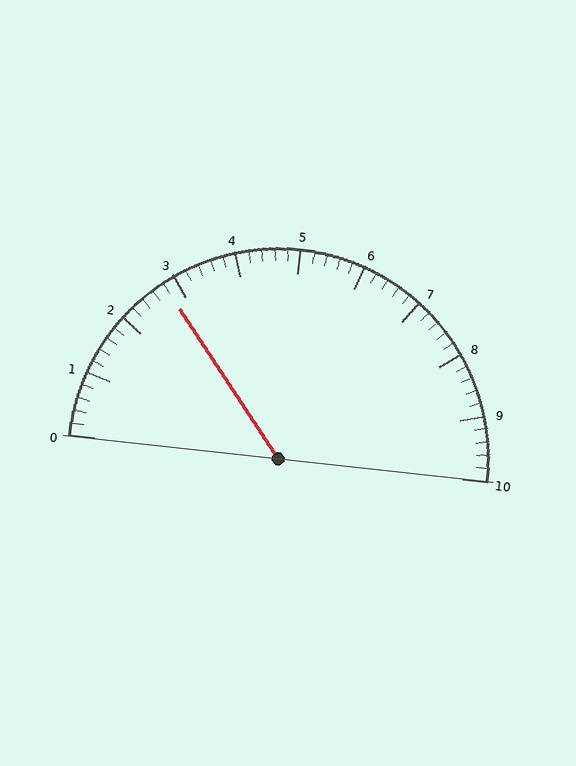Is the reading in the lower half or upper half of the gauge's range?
The reading is in the lower half of the range (0 to 10).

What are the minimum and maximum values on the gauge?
The gauge ranges from 0 to 10.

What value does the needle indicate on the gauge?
The needle indicates approximately 2.8.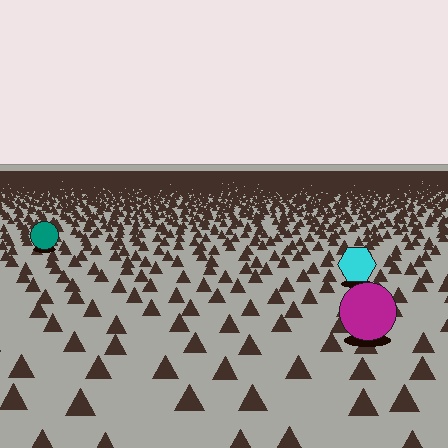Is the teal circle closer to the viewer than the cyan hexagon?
No. The cyan hexagon is closer — you can tell from the texture gradient: the ground texture is coarser near it.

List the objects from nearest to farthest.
From nearest to farthest: the magenta circle, the cyan hexagon, the teal circle.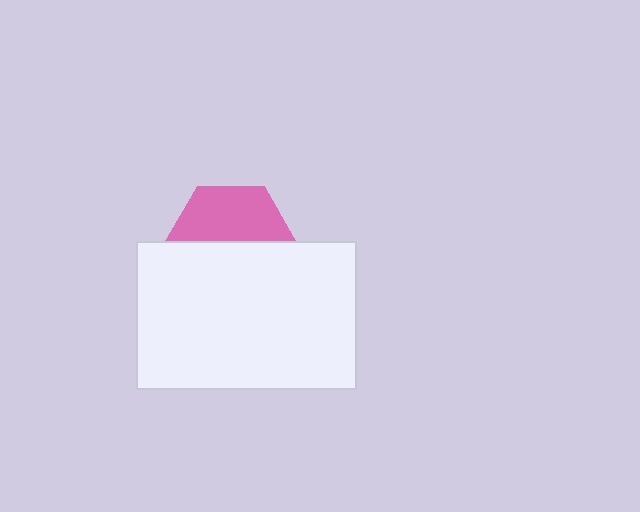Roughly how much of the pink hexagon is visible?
About half of it is visible (roughly 47%).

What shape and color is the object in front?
The object in front is a white rectangle.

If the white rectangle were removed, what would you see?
You would see the complete pink hexagon.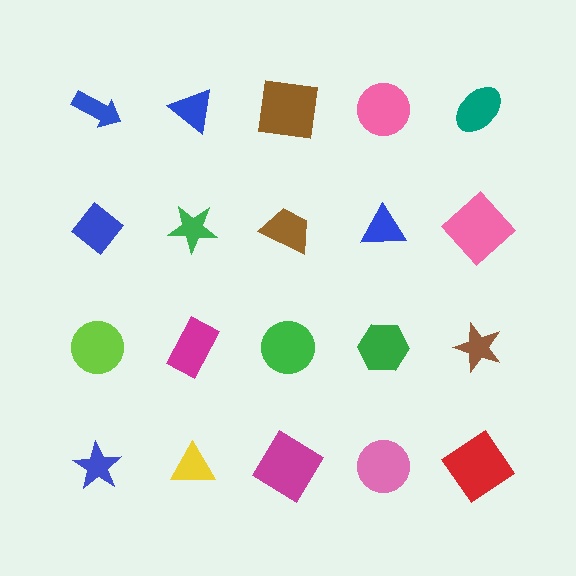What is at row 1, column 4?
A pink circle.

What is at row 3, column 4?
A green hexagon.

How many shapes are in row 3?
5 shapes.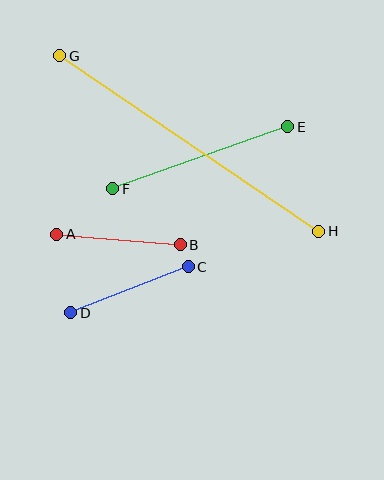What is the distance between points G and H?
The distance is approximately 313 pixels.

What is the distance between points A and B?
The distance is approximately 124 pixels.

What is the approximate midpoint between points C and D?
The midpoint is at approximately (129, 290) pixels.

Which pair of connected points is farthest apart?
Points G and H are farthest apart.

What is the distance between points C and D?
The distance is approximately 126 pixels.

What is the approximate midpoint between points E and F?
The midpoint is at approximately (200, 158) pixels.